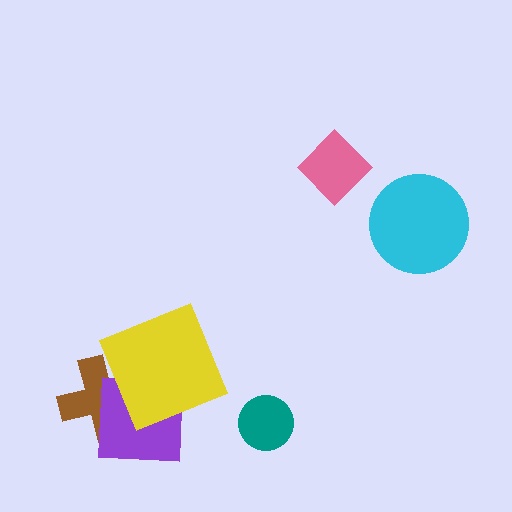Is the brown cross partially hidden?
Yes, it is partially covered by another shape.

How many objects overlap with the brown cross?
2 objects overlap with the brown cross.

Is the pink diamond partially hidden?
No, no other shape covers it.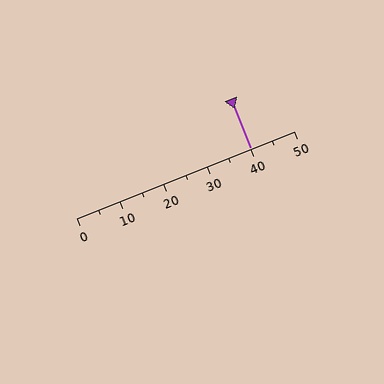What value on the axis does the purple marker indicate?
The marker indicates approximately 40.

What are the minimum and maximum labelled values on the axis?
The axis runs from 0 to 50.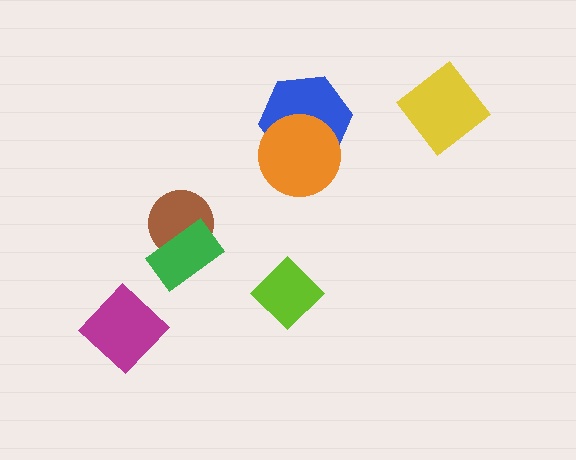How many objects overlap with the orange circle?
1 object overlaps with the orange circle.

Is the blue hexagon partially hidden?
Yes, it is partially covered by another shape.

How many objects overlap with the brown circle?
1 object overlaps with the brown circle.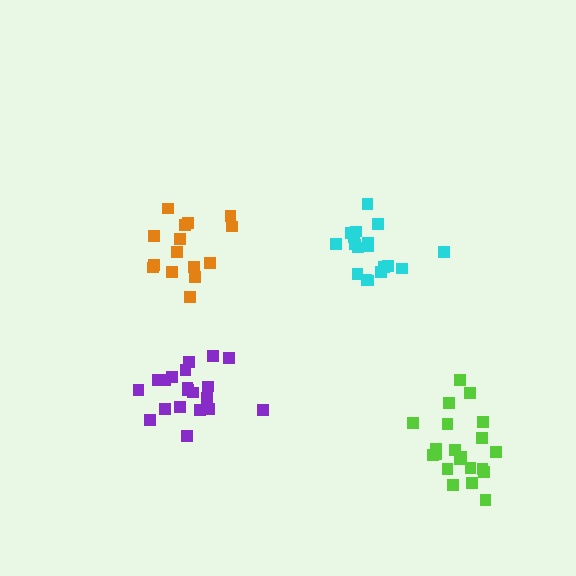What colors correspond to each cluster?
The clusters are colored: orange, lime, purple, cyan.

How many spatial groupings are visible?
There are 4 spatial groupings.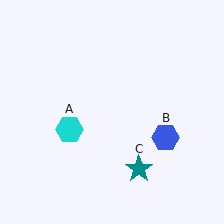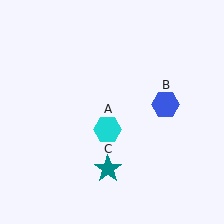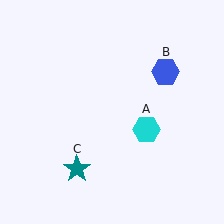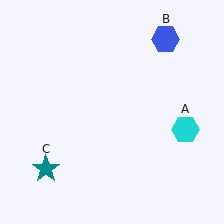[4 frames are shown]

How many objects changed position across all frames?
3 objects changed position: cyan hexagon (object A), blue hexagon (object B), teal star (object C).